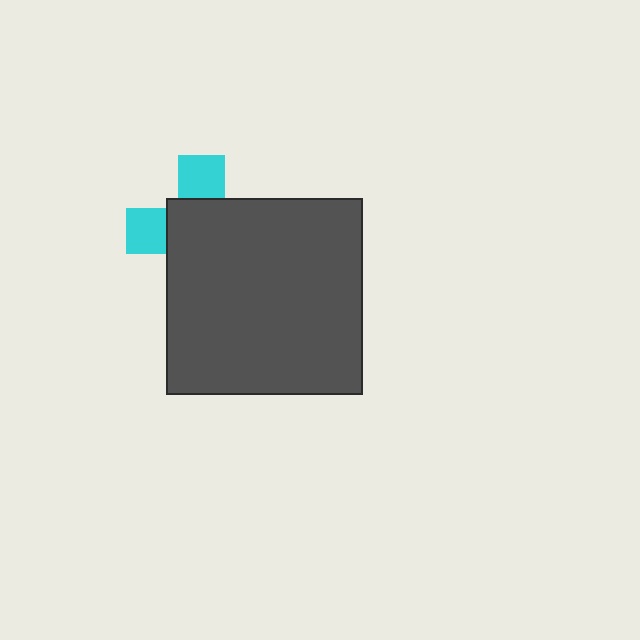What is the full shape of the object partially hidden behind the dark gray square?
The partially hidden object is a cyan cross.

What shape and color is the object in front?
The object in front is a dark gray square.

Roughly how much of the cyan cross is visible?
A small part of it is visible (roughly 32%).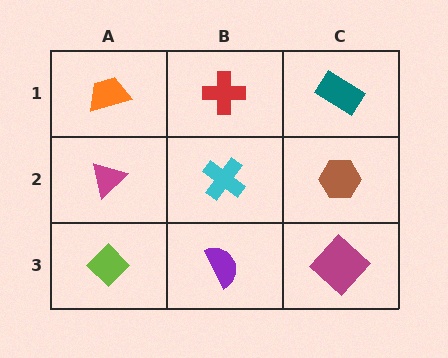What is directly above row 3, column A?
A magenta triangle.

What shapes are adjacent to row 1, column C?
A brown hexagon (row 2, column C), a red cross (row 1, column B).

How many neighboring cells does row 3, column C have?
2.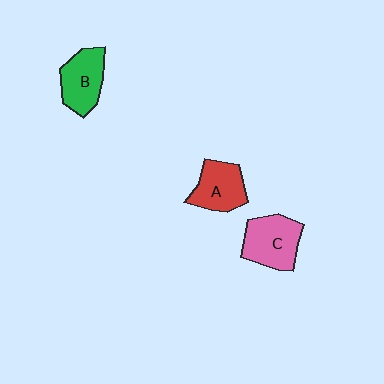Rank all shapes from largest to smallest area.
From largest to smallest: C (pink), B (green), A (red).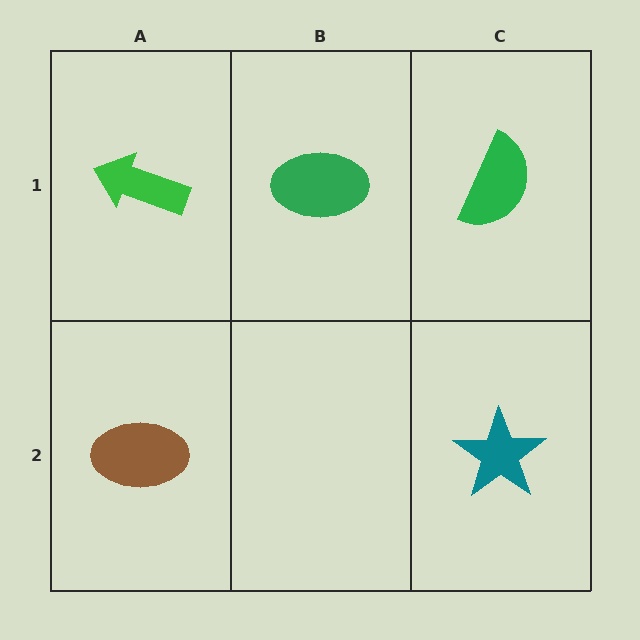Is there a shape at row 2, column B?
No, that cell is empty.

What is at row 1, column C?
A green semicircle.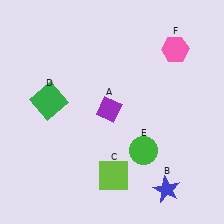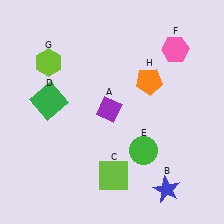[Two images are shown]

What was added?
A lime hexagon (G), an orange pentagon (H) were added in Image 2.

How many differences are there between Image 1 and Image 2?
There are 2 differences between the two images.